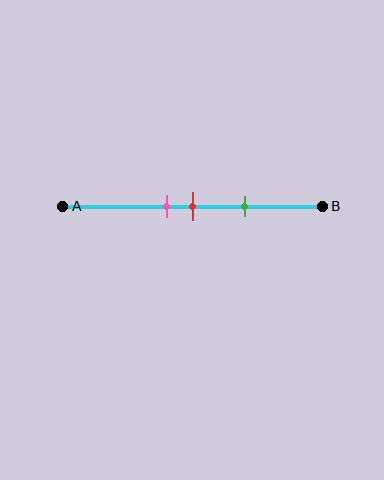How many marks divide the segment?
There are 3 marks dividing the segment.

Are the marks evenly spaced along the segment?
Yes, the marks are approximately evenly spaced.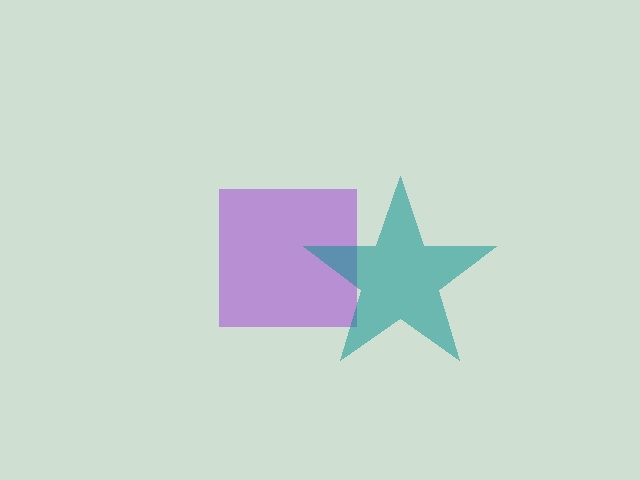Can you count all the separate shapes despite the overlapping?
Yes, there are 2 separate shapes.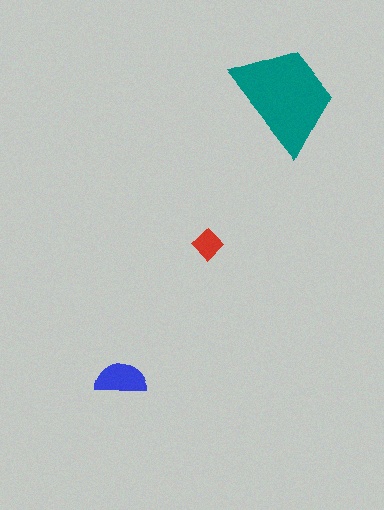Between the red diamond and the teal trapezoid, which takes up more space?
The teal trapezoid.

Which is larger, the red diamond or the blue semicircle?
The blue semicircle.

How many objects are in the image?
There are 3 objects in the image.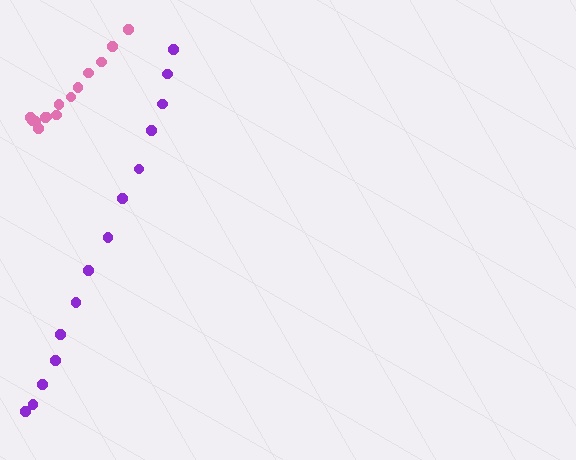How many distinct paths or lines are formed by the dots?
There are 2 distinct paths.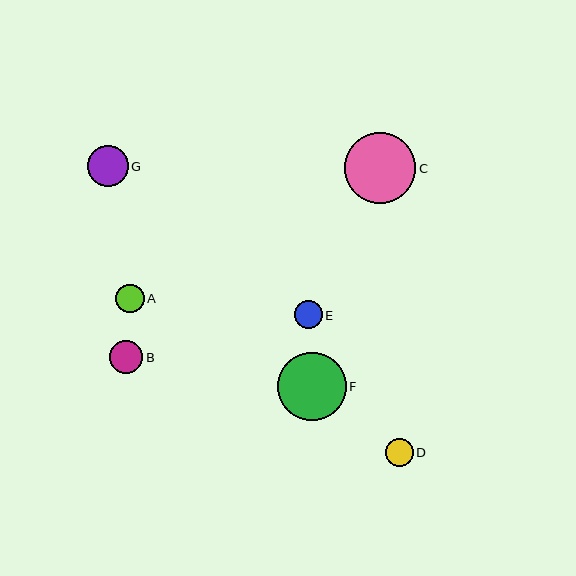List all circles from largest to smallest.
From largest to smallest: C, F, G, B, A, D, E.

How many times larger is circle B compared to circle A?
Circle B is approximately 1.2 times the size of circle A.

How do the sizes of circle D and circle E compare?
Circle D and circle E are approximately the same size.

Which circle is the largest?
Circle C is the largest with a size of approximately 71 pixels.